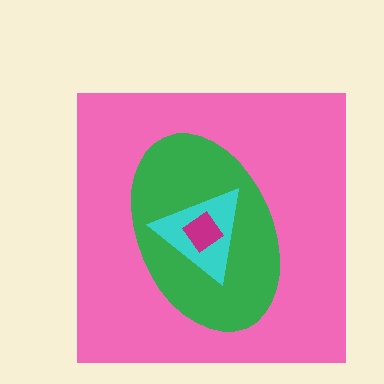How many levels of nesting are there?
4.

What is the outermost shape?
The pink square.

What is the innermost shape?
The magenta diamond.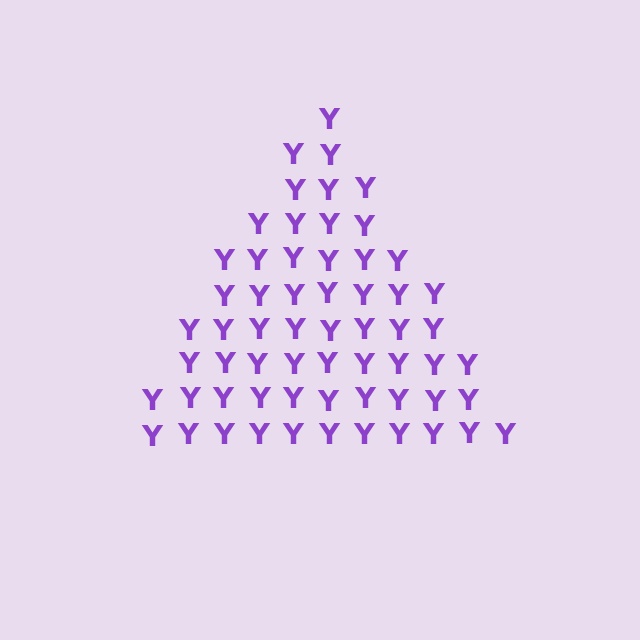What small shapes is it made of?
It is made of small letter Y's.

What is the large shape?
The large shape is a triangle.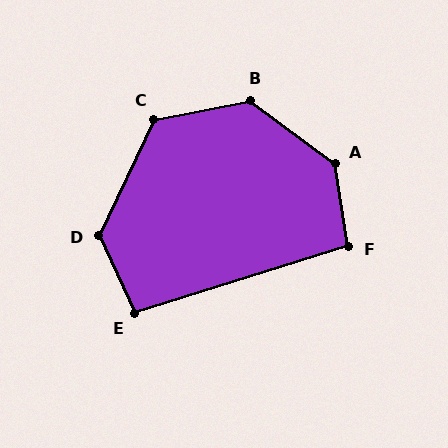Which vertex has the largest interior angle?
A, at approximately 136 degrees.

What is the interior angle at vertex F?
Approximately 98 degrees (obtuse).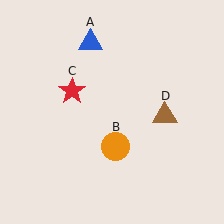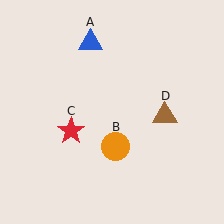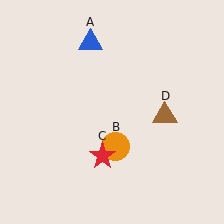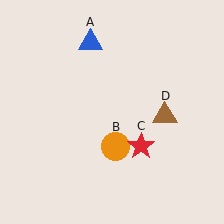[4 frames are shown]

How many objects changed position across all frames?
1 object changed position: red star (object C).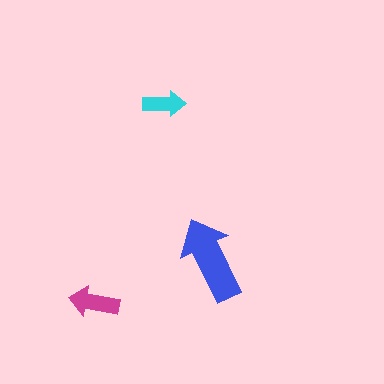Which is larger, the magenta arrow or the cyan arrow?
The magenta one.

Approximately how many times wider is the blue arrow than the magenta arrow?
About 1.5 times wider.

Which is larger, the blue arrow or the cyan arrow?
The blue one.